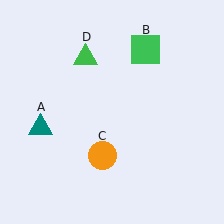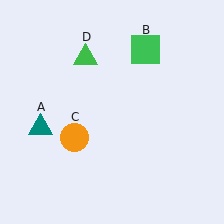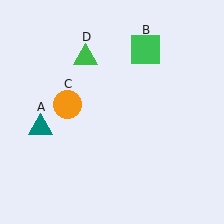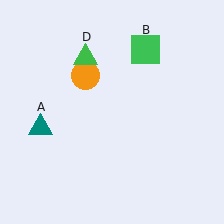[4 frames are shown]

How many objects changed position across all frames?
1 object changed position: orange circle (object C).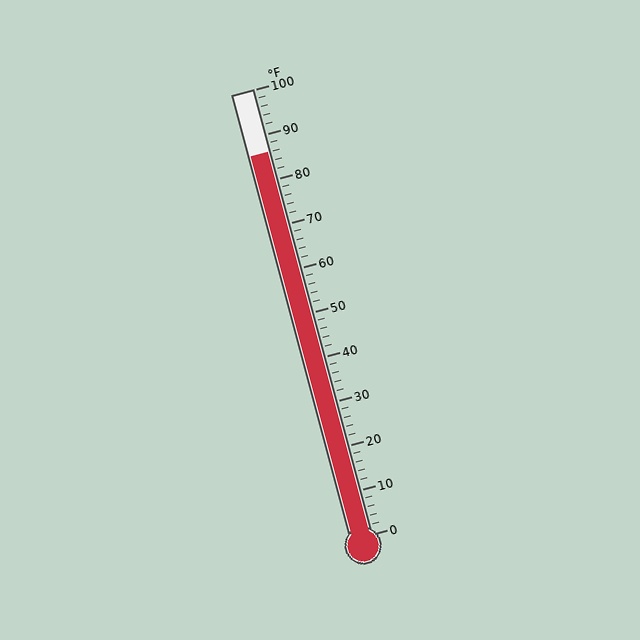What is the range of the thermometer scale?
The thermometer scale ranges from 0°F to 100°F.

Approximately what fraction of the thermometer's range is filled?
The thermometer is filled to approximately 85% of its range.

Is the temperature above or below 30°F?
The temperature is above 30°F.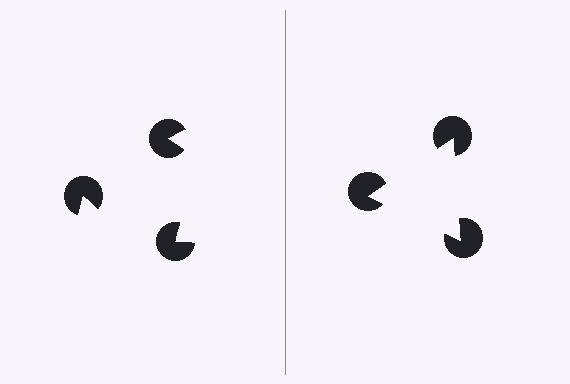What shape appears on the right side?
An illusory triangle.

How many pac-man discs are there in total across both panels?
6 — 3 on each side.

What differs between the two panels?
The pac-man discs are positioned identically on both sides; only the wedge orientations differ. On the right they align to a triangle; on the left they are misaligned.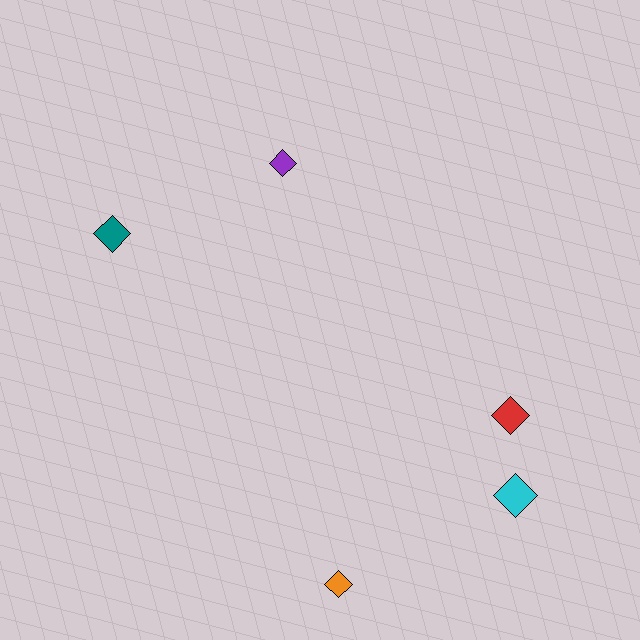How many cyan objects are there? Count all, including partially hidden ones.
There is 1 cyan object.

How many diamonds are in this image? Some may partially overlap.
There are 5 diamonds.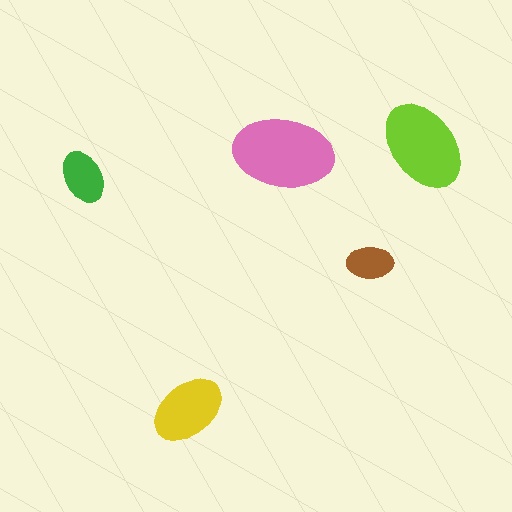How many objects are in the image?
There are 5 objects in the image.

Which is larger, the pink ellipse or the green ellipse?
The pink one.